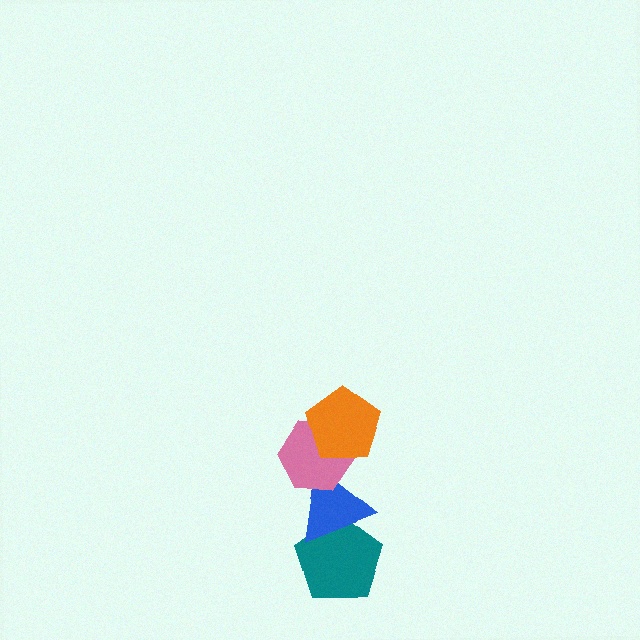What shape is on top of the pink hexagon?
The orange pentagon is on top of the pink hexagon.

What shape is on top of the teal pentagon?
The blue triangle is on top of the teal pentagon.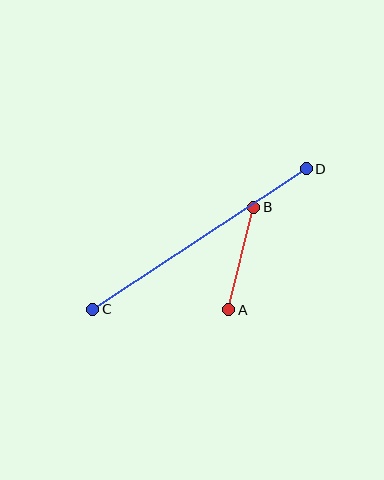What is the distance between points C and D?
The distance is approximately 256 pixels.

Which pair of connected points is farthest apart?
Points C and D are farthest apart.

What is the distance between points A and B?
The distance is approximately 106 pixels.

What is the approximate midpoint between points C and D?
The midpoint is at approximately (199, 239) pixels.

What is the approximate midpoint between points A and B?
The midpoint is at approximately (241, 259) pixels.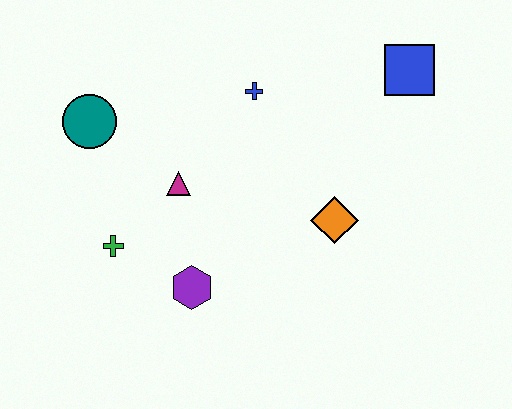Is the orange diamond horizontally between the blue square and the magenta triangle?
Yes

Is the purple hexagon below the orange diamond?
Yes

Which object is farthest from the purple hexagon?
The blue square is farthest from the purple hexagon.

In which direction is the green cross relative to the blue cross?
The green cross is below the blue cross.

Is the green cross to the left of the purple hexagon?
Yes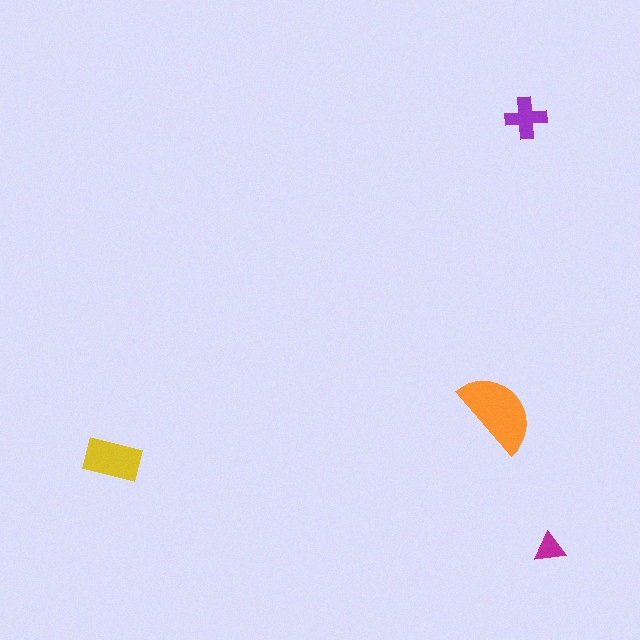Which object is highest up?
The purple cross is topmost.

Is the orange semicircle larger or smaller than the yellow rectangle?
Larger.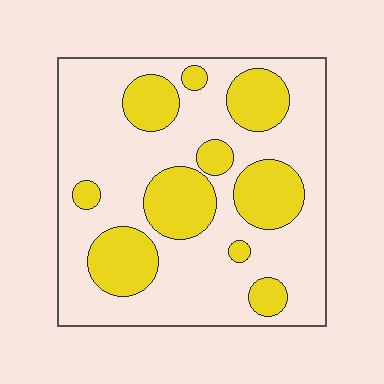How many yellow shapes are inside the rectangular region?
10.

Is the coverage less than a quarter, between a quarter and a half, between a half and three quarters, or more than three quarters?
Between a quarter and a half.